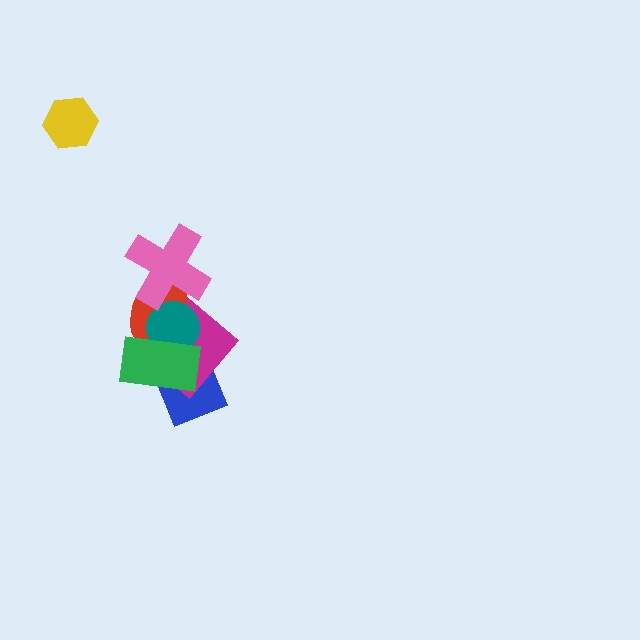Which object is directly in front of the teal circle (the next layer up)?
The green rectangle is directly in front of the teal circle.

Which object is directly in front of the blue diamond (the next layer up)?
The magenta diamond is directly in front of the blue diamond.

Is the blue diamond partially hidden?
Yes, it is partially covered by another shape.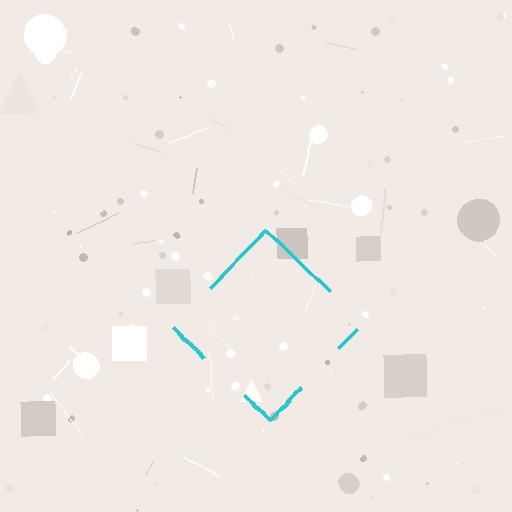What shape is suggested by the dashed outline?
The dashed outline suggests a diamond.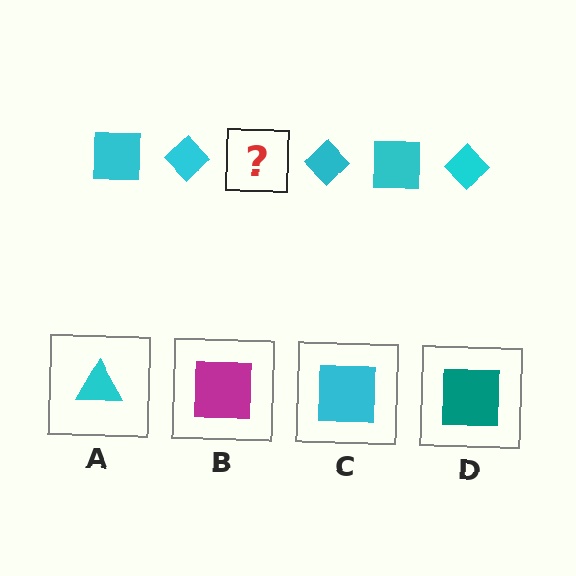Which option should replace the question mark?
Option C.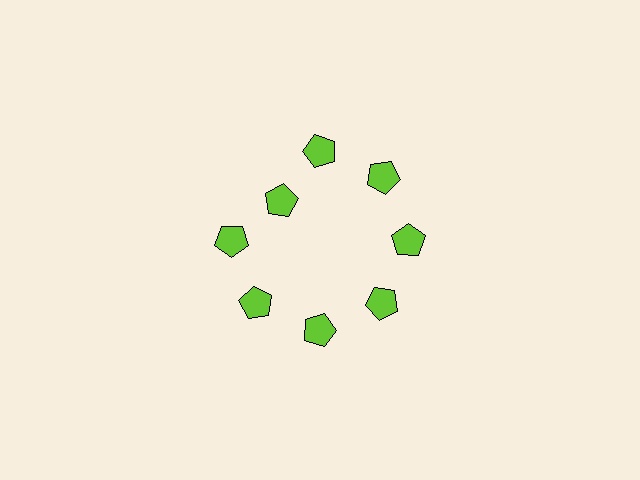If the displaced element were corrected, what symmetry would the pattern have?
It would have 8-fold rotational symmetry — the pattern would map onto itself every 45 degrees.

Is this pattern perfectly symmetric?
No. The 8 lime pentagons are arranged in a ring, but one element near the 10 o'clock position is pulled inward toward the center, breaking the 8-fold rotational symmetry.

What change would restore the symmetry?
The symmetry would be restored by moving it outward, back onto the ring so that all 8 pentagons sit at equal angles and equal distance from the center.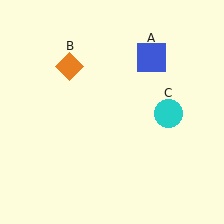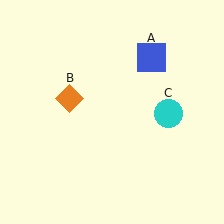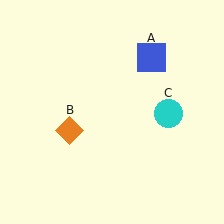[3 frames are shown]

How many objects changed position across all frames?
1 object changed position: orange diamond (object B).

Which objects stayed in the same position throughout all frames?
Blue square (object A) and cyan circle (object C) remained stationary.